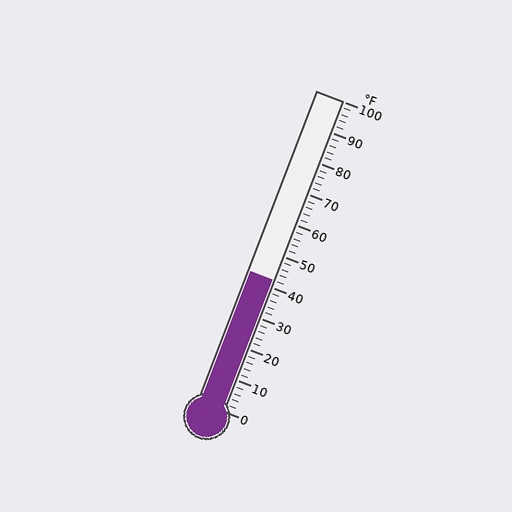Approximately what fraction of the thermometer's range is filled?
The thermometer is filled to approximately 40% of its range.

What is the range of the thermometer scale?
The thermometer scale ranges from 0°F to 100°F.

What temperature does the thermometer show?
The thermometer shows approximately 42°F.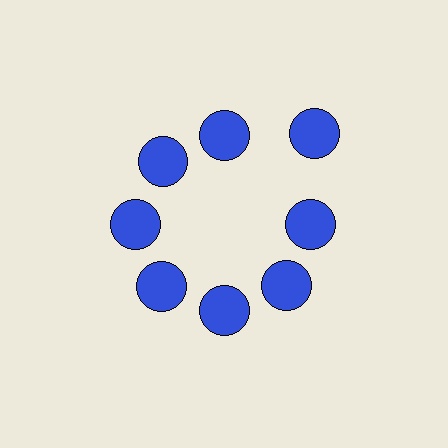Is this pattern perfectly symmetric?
No. The 8 blue circles are arranged in a ring, but one element near the 2 o'clock position is pushed outward from the center, breaking the 8-fold rotational symmetry.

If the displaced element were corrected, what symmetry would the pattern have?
It would have 8-fold rotational symmetry — the pattern would map onto itself every 45 degrees.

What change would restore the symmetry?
The symmetry would be restored by moving it inward, back onto the ring so that all 8 circles sit at equal angles and equal distance from the center.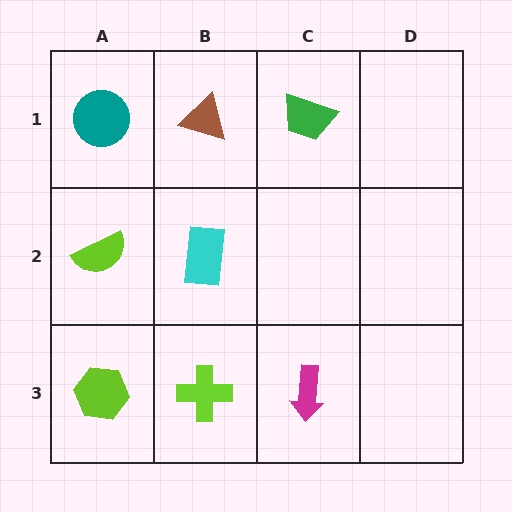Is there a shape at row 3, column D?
No, that cell is empty.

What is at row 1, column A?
A teal circle.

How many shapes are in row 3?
3 shapes.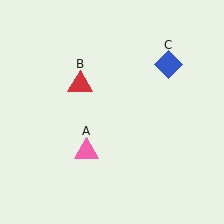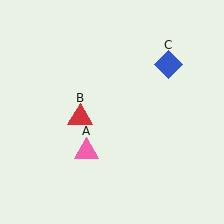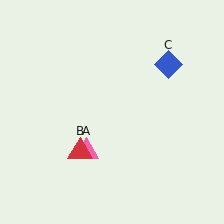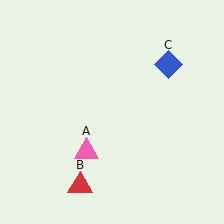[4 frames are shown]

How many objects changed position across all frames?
1 object changed position: red triangle (object B).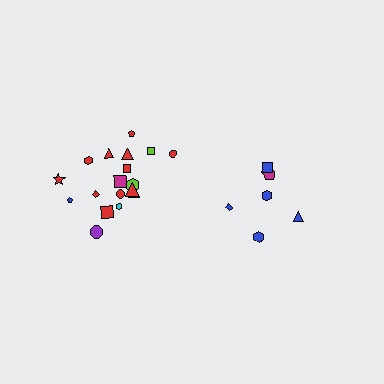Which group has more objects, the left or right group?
The left group.